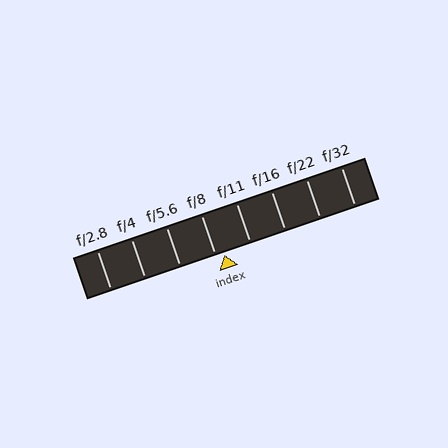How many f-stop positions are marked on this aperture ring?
There are 8 f-stop positions marked.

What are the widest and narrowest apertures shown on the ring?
The widest aperture shown is f/2.8 and the narrowest is f/32.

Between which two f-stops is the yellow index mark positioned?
The index mark is between f/8 and f/11.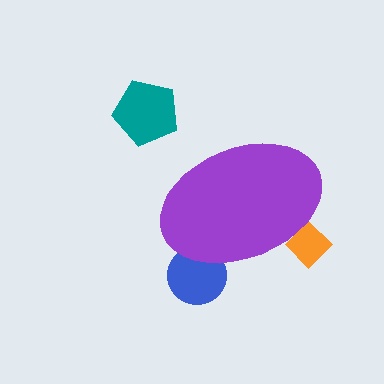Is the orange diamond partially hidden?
Yes, the orange diamond is partially hidden behind the purple ellipse.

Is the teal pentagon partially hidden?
No, the teal pentagon is fully visible.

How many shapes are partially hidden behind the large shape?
2 shapes are partially hidden.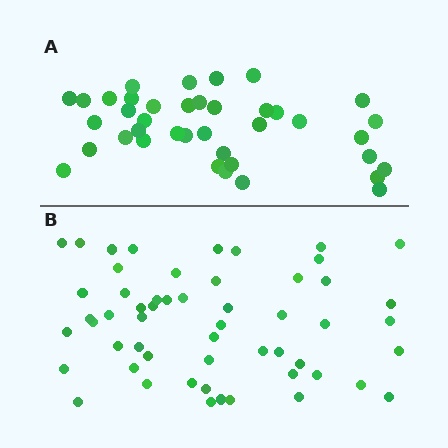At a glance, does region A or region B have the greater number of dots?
Region B (the bottom region) has more dots.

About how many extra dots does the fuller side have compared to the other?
Region B has approximately 15 more dots than region A.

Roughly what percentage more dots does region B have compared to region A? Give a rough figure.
About 40% more.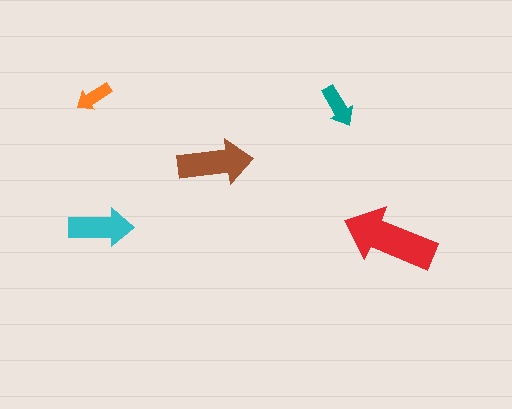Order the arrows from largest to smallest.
the red one, the brown one, the cyan one, the teal one, the orange one.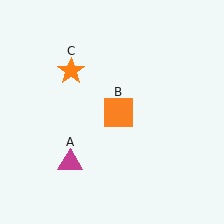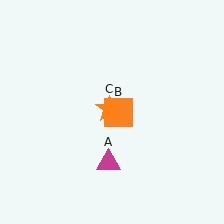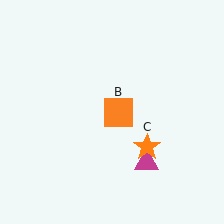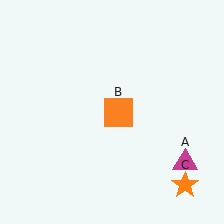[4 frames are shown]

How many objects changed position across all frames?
2 objects changed position: magenta triangle (object A), orange star (object C).